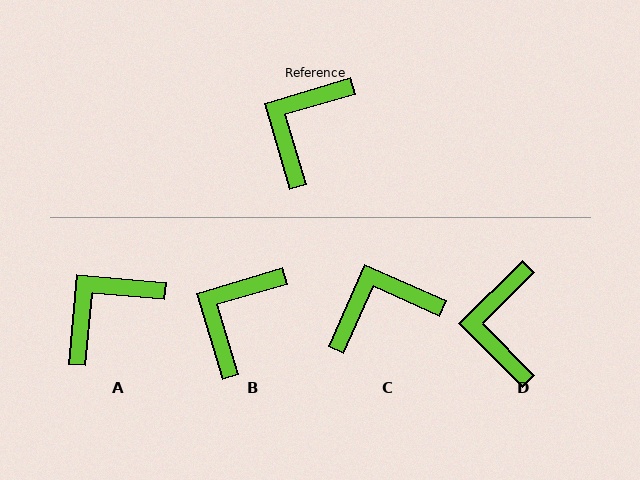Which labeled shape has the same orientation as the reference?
B.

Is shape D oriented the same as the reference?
No, it is off by about 29 degrees.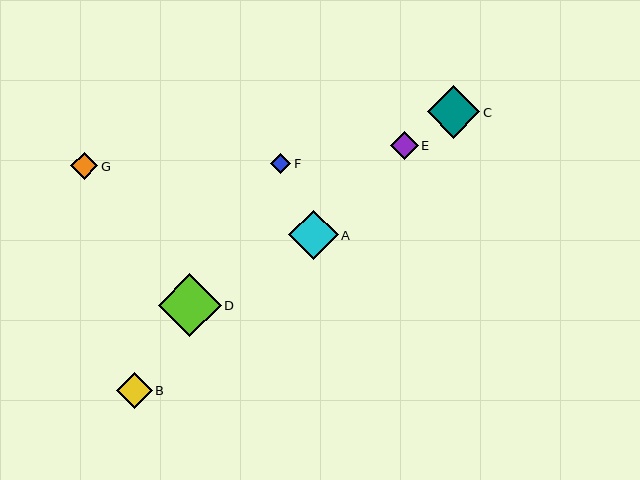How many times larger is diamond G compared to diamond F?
Diamond G is approximately 1.3 times the size of diamond F.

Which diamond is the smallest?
Diamond F is the smallest with a size of approximately 20 pixels.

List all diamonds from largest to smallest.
From largest to smallest: D, C, A, B, E, G, F.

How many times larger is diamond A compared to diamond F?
Diamond A is approximately 2.4 times the size of diamond F.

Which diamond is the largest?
Diamond D is the largest with a size of approximately 63 pixels.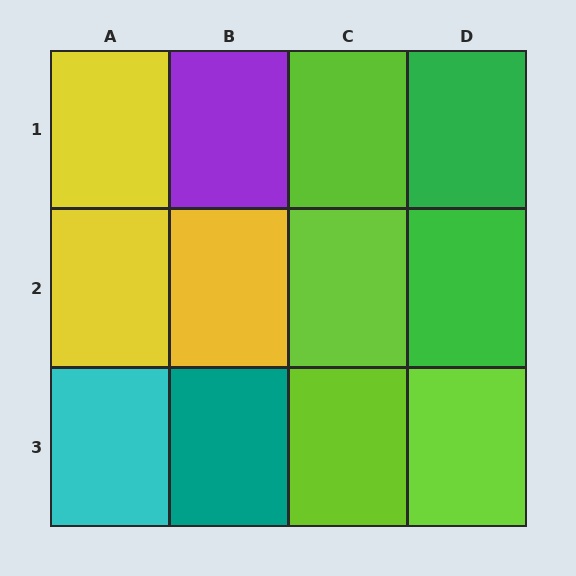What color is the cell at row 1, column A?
Yellow.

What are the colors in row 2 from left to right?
Yellow, yellow, lime, green.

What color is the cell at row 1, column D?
Green.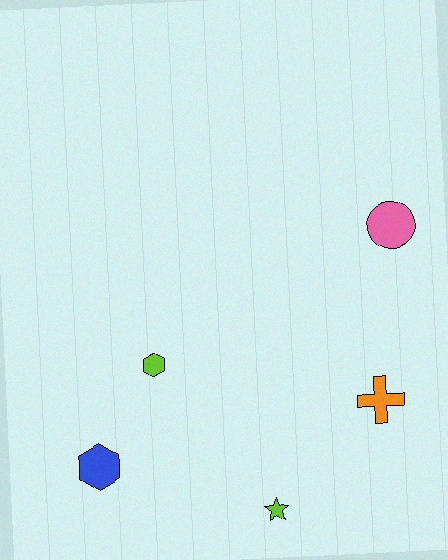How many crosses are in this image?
There is 1 cross.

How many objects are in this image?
There are 5 objects.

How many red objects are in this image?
There are no red objects.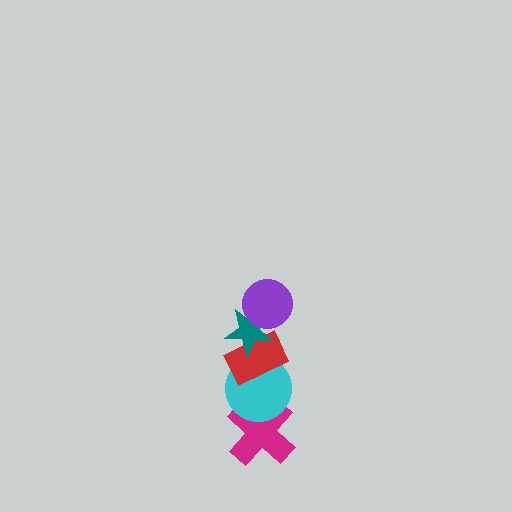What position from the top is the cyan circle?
The cyan circle is 4th from the top.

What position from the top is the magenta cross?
The magenta cross is 5th from the top.